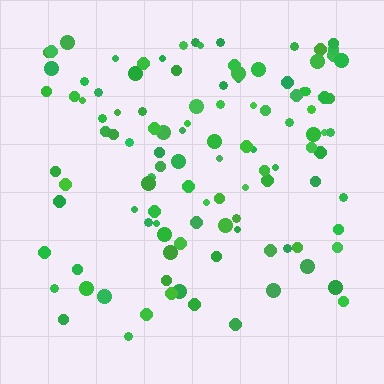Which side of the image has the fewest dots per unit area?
The bottom.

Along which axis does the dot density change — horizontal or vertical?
Vertical.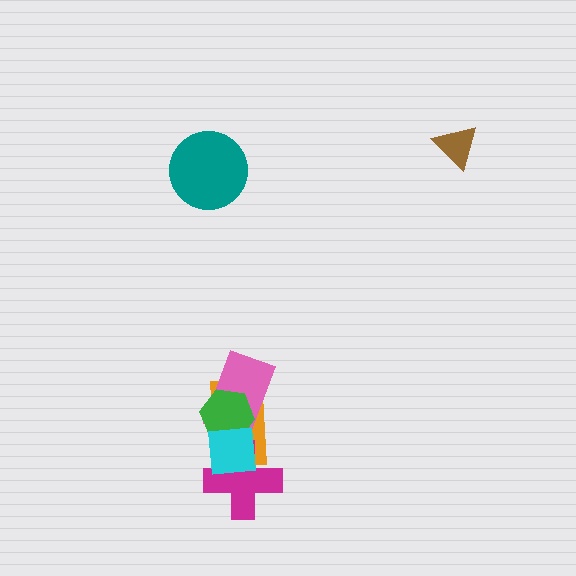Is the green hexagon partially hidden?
Yes, it is partially covered by another shape.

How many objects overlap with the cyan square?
4 objects overlap with the cyan square.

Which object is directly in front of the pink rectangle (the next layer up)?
The green hexagon is directly in front of the pink rectangle.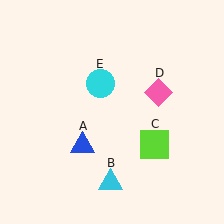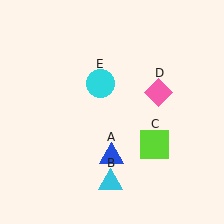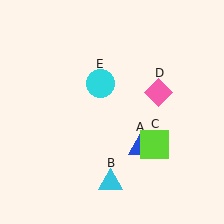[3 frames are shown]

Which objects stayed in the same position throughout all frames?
Cyan triangle (object B) and lime square (object C) and pink diamond (object D) and cyan circle (object E) remained stationary.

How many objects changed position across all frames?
1 object changed position: blue triangle (object A).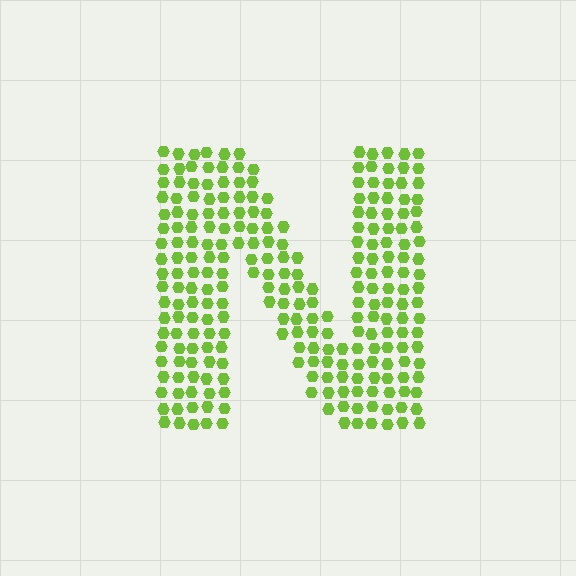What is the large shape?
The large shape is the letter N.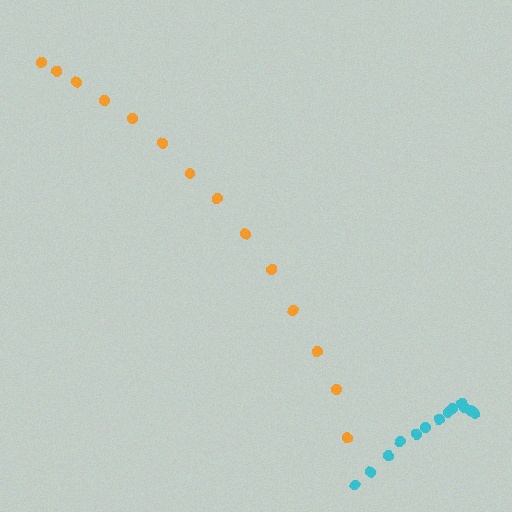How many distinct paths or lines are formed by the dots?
There are 2 distinct paths.